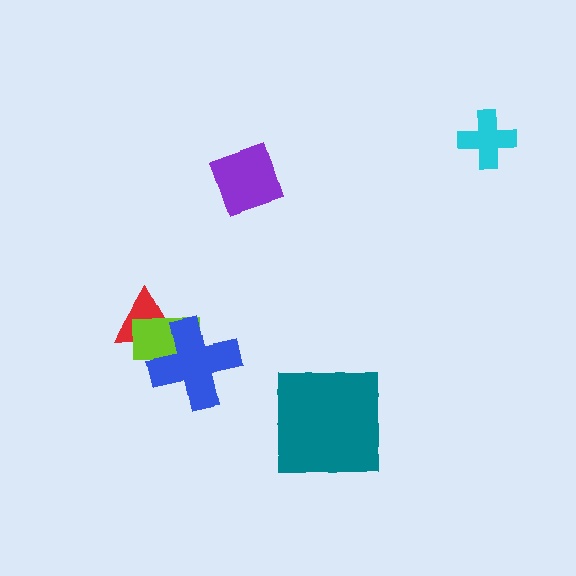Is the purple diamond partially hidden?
No, no other shape covers it.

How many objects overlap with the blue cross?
2 objects overlap with the blue cross.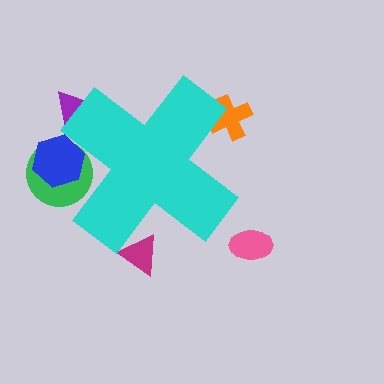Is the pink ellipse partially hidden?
No, the pink ellipse is fully visible.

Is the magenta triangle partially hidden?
Yes, the magenta triangle is partially hidden behind the cyan cross.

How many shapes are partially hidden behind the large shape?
5 shapes are partially hidden.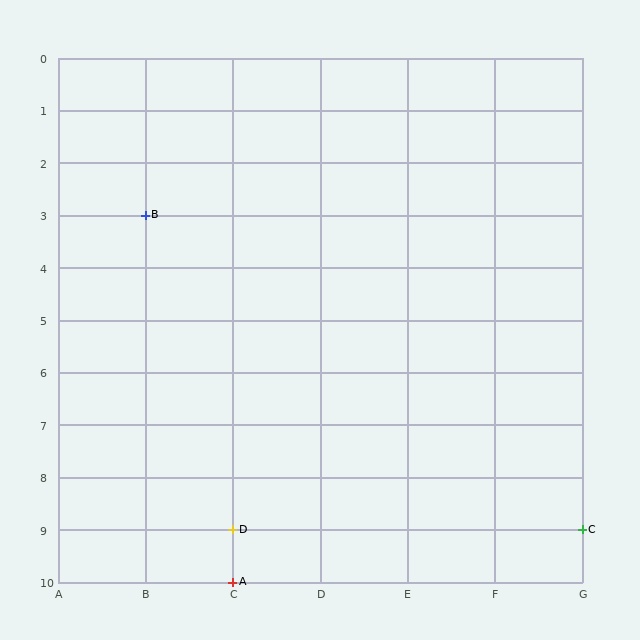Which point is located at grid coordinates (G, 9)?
Point C is at (G, 9).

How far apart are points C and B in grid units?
Points C and B are 5 columns and 6 rows apart (about 7.8 grid units diagonally).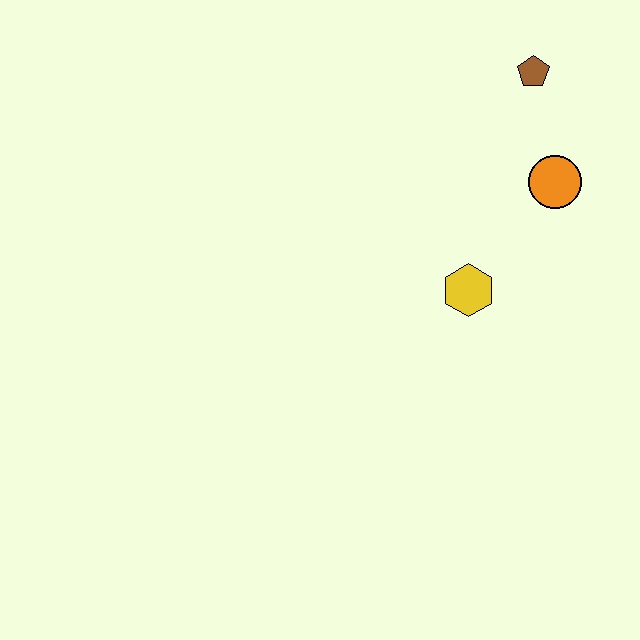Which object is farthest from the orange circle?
The yellow hexagon is farthest from the orange circle.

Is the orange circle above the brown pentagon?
No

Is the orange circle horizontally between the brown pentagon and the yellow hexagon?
No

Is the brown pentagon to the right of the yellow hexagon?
Yes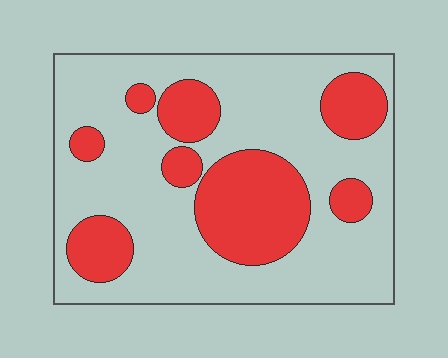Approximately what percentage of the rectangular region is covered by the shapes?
Approximately 30%.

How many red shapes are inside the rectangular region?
8.